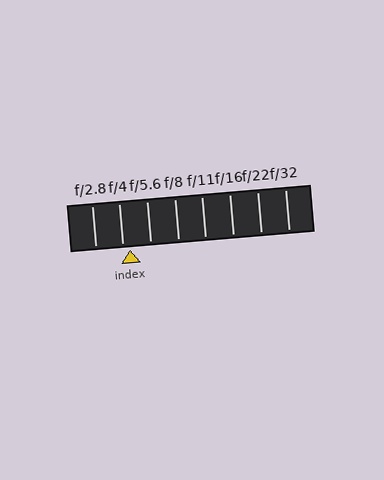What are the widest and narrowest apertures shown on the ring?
The widest aperture shown is f/2.8 and the narrowest is f/32.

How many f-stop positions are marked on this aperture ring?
There are 8 f-stop positions marked.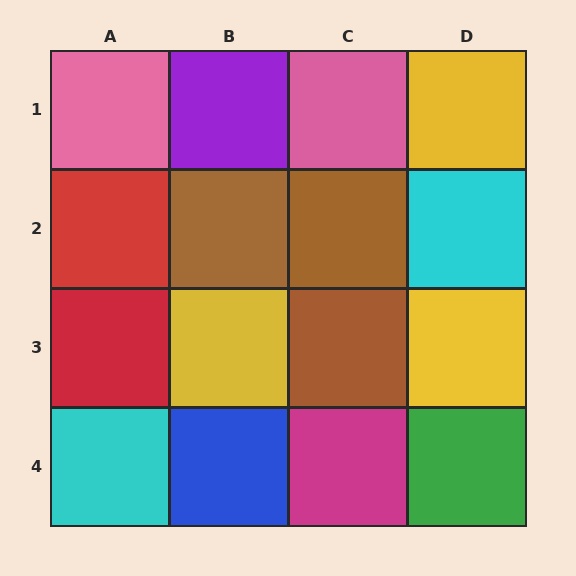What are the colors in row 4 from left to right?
Cyan, blue, magenta, green.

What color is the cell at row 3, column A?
Red.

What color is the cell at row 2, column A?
Red.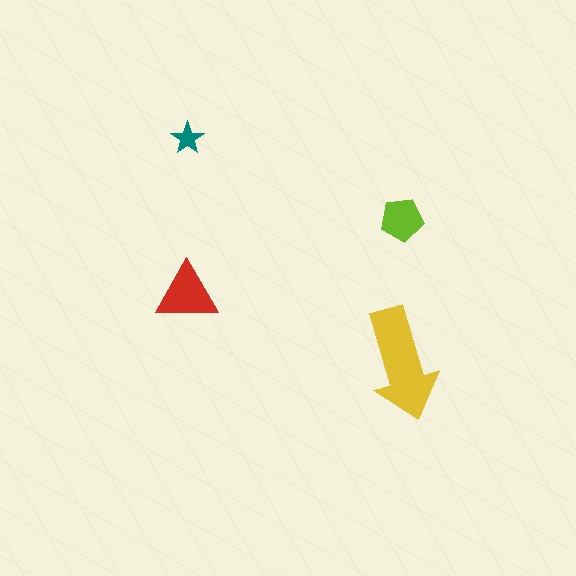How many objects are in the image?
There are 4 objects in the image.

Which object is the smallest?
The teal star.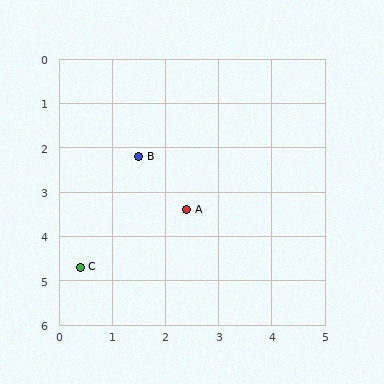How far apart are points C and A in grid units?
Points C and A are about 2.4 grid units apart.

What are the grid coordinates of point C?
Point C is at approximately (0.4, 4.7).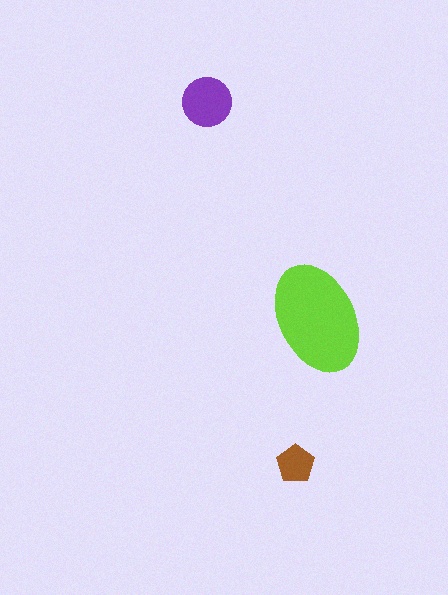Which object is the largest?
The lime ellipse.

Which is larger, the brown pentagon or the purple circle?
The purple circle.